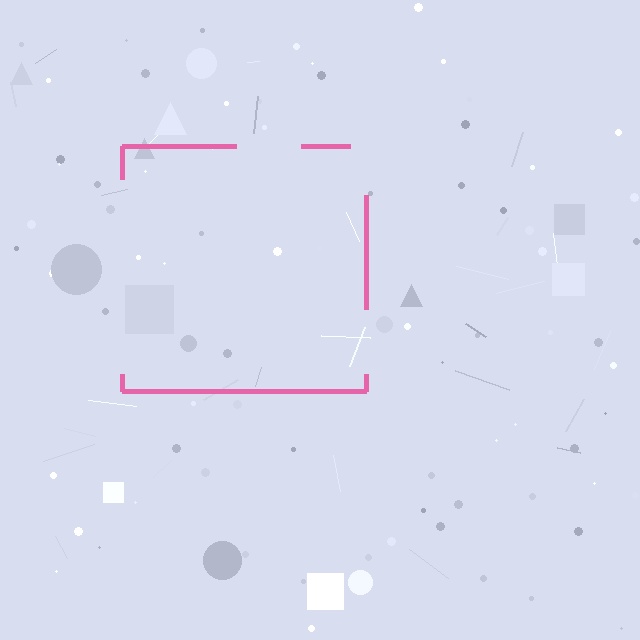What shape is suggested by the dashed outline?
The dashed outline suggests a square.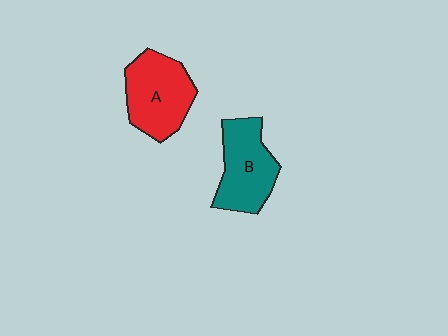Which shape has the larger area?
Shape A (red).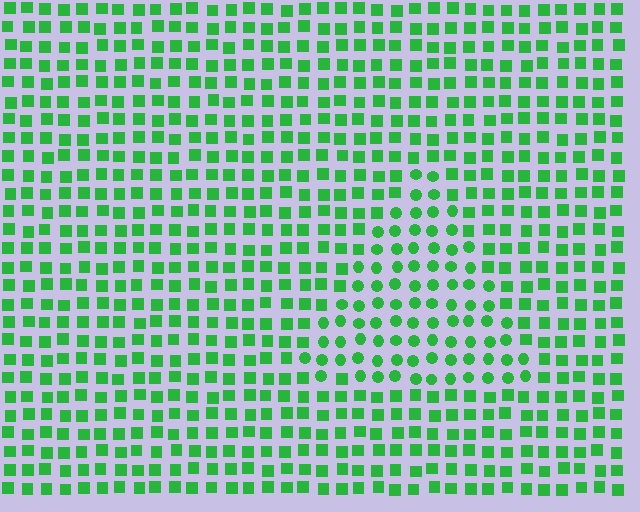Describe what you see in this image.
The image is filled with small green elements arranged in a uniform grid. A triangle-shaped region contains circles, while the surrounding area contains squares. The boundary is defined purely by the change in element shape.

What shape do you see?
I see a triangle.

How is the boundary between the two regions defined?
The boundary is defined by a change in element shape: circles inside vs. squares outside. All elements share the same color and spacing.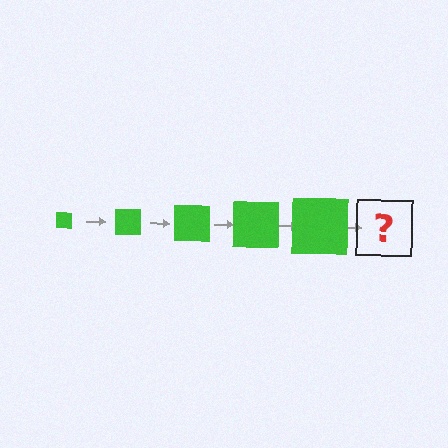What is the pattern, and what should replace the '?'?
The pattern is that the square gets progressively larger each step. The '?' should be a green square, larger than the previous one.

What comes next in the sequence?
The next element should be a green square, larger than the previous one.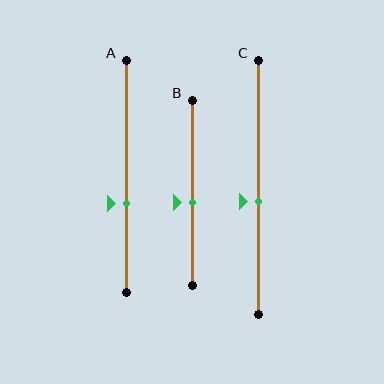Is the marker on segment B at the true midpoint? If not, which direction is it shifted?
No, the marker on segment B is shifted downward by about 5% of the segment length.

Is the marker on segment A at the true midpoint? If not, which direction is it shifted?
No, the marker on segment A is shifted downward by about 12% of the segment length.